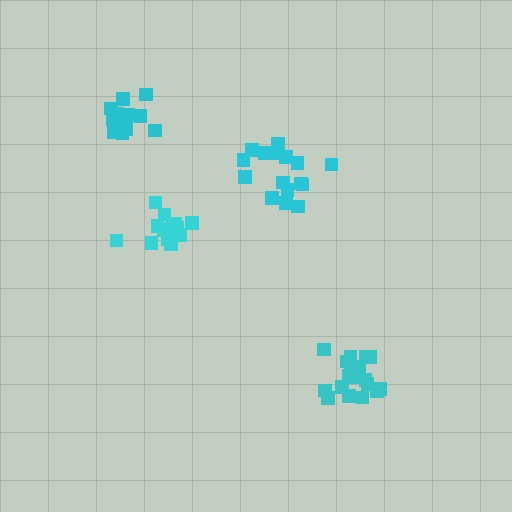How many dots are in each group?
Group 1: 15 dots, Group 2: 16 dots, Group 3: 13 dots, Group 4: 19 dots (63 total).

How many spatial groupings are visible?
There are 4 spatial groupings.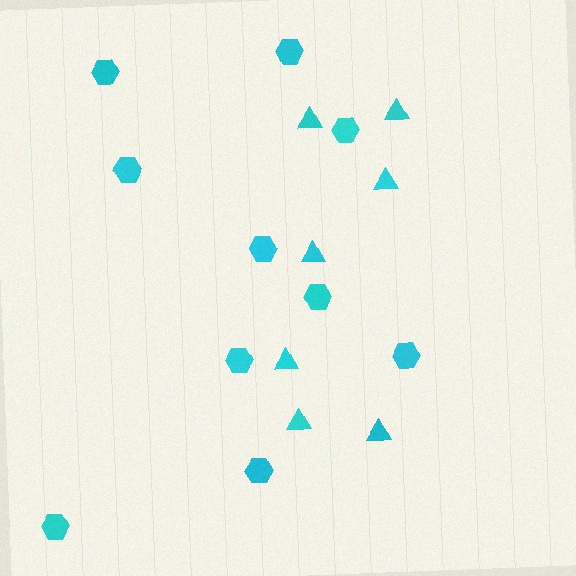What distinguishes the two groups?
There are 2 groups: one group of hexagons (10) and one group of triangles (7).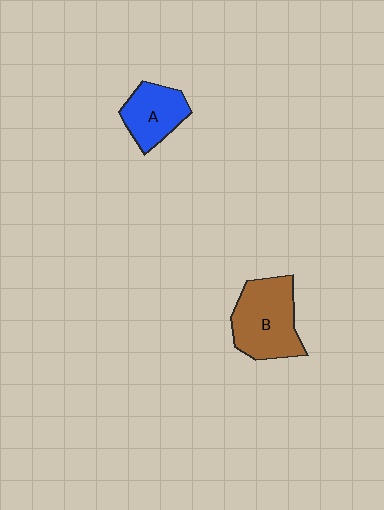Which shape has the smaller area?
Shape A (blue).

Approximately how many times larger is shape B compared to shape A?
Approximately 1.5 times.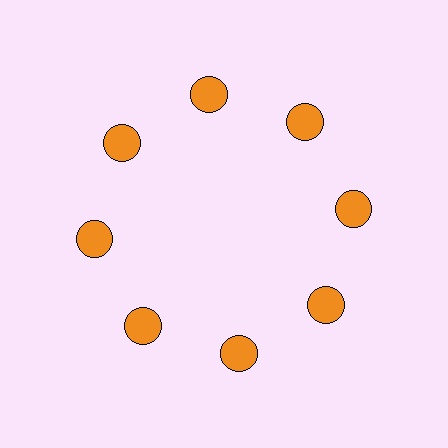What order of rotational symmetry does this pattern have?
This pattern has 8-fold rotational symmetry.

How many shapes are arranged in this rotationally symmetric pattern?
There are 8 shapes, arranged in 8 groups of 1.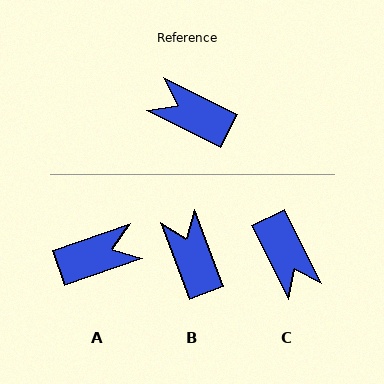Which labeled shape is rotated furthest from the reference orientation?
C, about 143 degrees away.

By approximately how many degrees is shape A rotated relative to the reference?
Approximately 134 degrees clockwise.